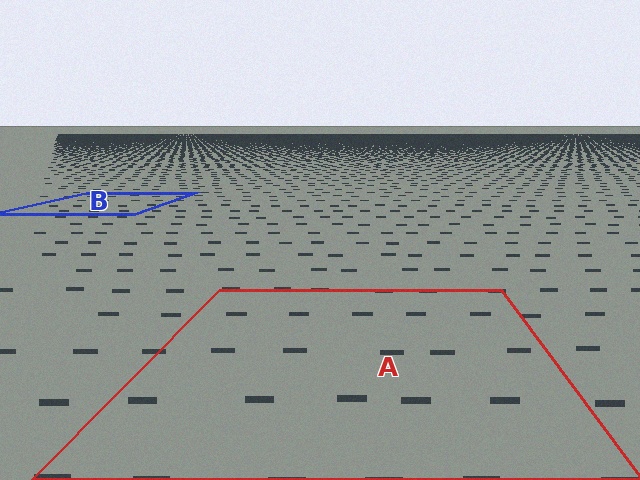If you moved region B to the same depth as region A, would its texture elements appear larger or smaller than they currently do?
They would appear larger. At a closer depth, the same texture elements are projected at a bigger on-screen size.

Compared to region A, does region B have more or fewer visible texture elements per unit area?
Region B has more texture elements per unit area — they are packed more densely because it is farther away.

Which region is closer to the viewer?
Region A is closer. The texture elements there are larger and more spread out.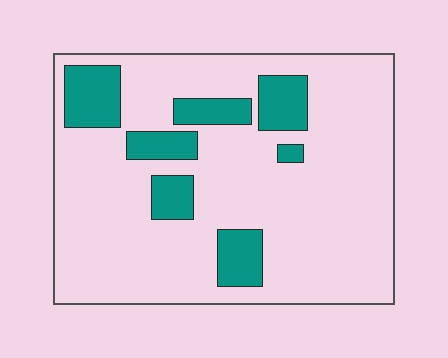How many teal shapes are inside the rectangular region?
7.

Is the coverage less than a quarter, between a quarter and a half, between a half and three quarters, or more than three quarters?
Less than a quarter.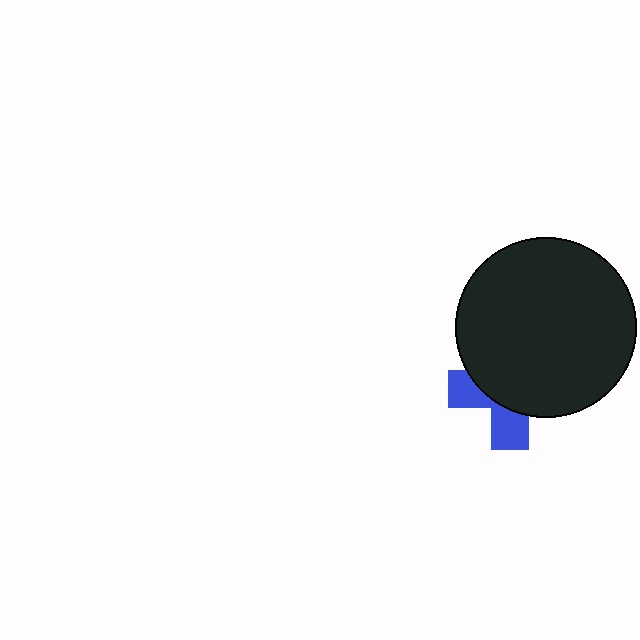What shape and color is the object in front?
The object in front is a black circle.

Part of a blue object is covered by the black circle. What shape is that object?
It is a cross.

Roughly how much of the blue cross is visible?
A small part of it is visible (roughly 34%).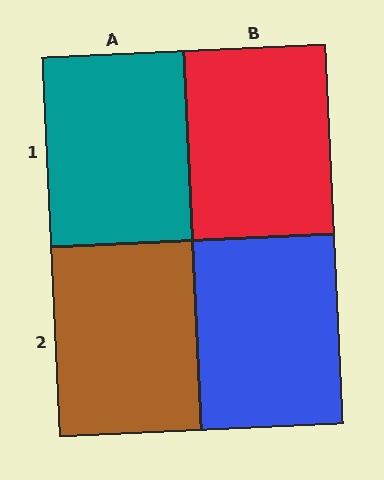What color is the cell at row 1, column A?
Teal.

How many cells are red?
1 cell is red.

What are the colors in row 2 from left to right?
Brown, blue.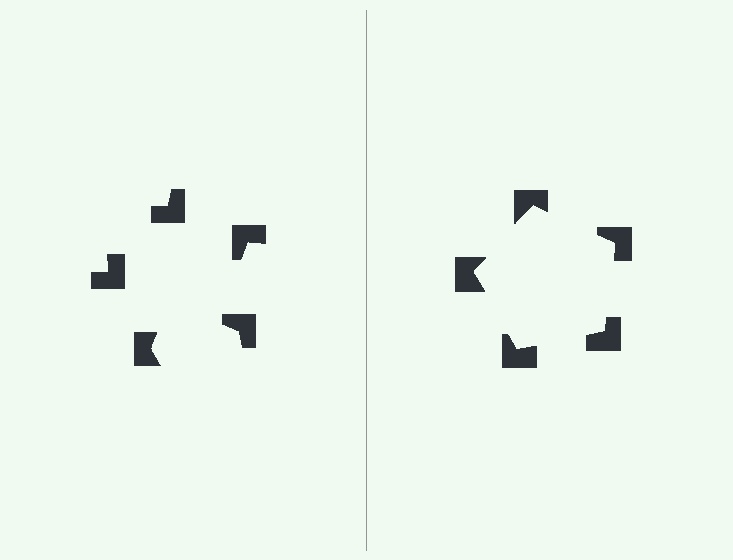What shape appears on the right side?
An illusory pentagon.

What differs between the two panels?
The notched squares are positioned identically on both sides; only the wedge orientations differ. On the right they align to a pentagon; on the left they are misaligned.